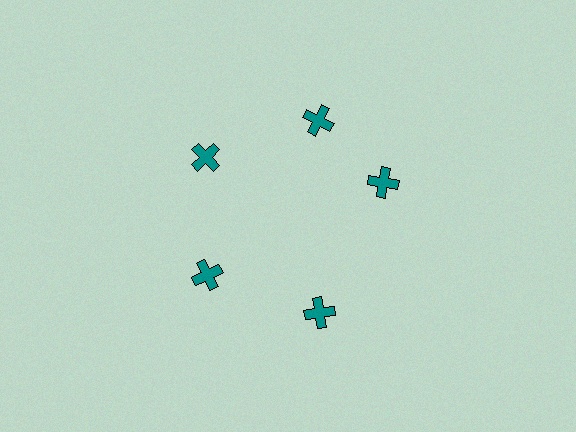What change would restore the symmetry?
The symmetry would be restored by rotating it back into even spacing with its neighbors so that all 5 crosses sit at equal angles and equal distance from the center.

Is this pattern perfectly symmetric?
No. The 5 teal crosses are arranged in a ring, but one element near the 3 o'clock position is rotated out of alignment along the ring, breaking the 5-fold rotational symmetry.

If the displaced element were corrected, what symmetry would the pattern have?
It would have 5-fold rotational symmetry — the pattern would map onto itself every 72 degrees.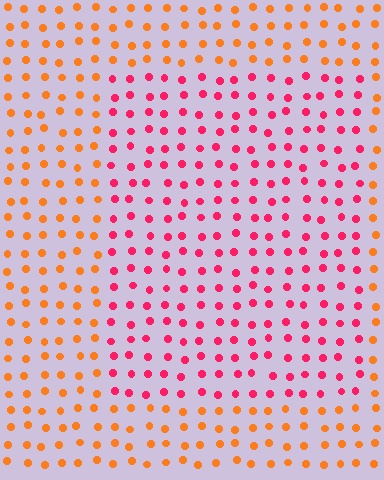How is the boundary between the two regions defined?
The boundary is defined purely by a slight shift in hue (about 45 degrees). Spacing, size, and orientation are identical on both sides.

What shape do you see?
I see a rectangle.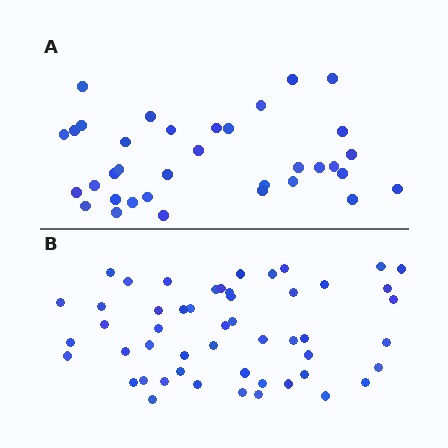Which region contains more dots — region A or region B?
Region B (the bottom region) has more dots.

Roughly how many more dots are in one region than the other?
Region B has approximately 15 more dots than region A.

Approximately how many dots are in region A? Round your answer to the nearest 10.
About 40 dots. (The exact count is 35, which rounds to 40.)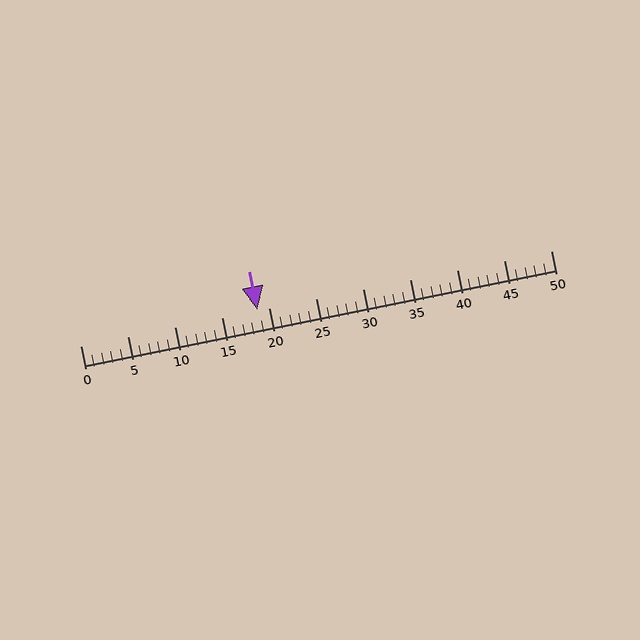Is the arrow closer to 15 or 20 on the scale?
The arrow is closer to 20.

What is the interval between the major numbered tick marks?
The major tick marks are spaced 5 units apart.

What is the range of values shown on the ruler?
The ruler shows values from 0 to 50.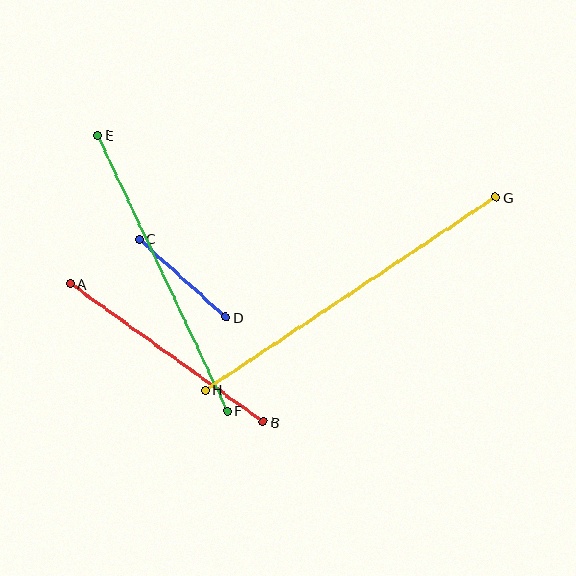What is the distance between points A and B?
The distance is approximately 237 pixels.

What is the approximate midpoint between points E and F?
The midpoint is at approximately (163, 273) pixels.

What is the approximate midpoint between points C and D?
The midpoint is at approximately (182, 278) pixels.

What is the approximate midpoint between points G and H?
The midpoint is at approximately (350, 294) pixels.